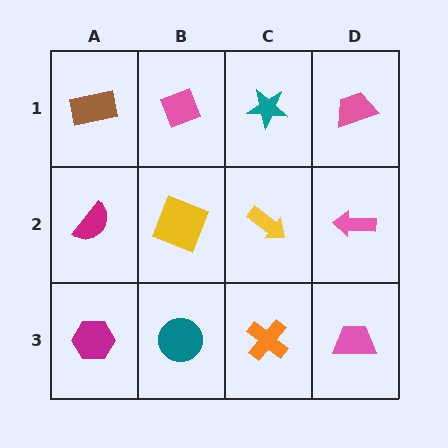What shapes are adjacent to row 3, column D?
A pink arrow (row 2, column D), an orange cross (row 3, column C).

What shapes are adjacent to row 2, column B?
A pink diamond (row 1, column B), a teal circle (row 3, column B), a magenta semicircle (row 2, column A), a yellow arrow (row 2, column C).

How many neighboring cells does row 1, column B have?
3.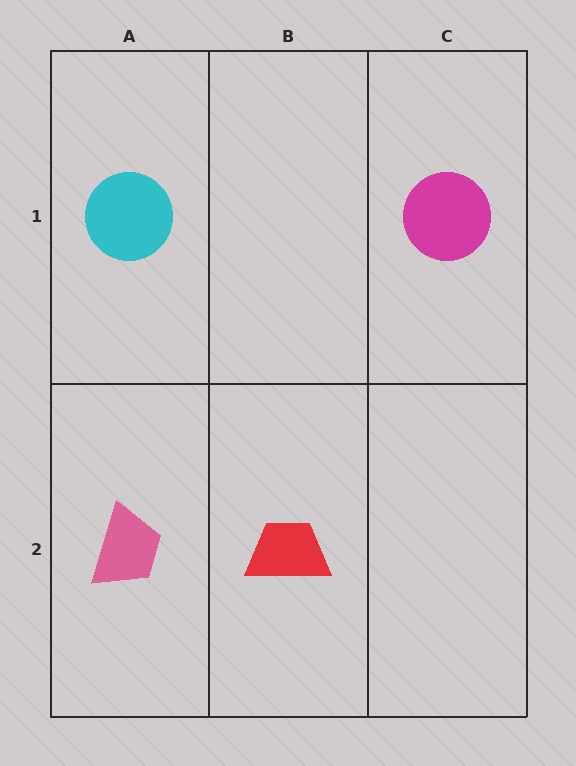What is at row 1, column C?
A magenta circle.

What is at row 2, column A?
A pink trapezoid.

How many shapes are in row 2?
2 shapes.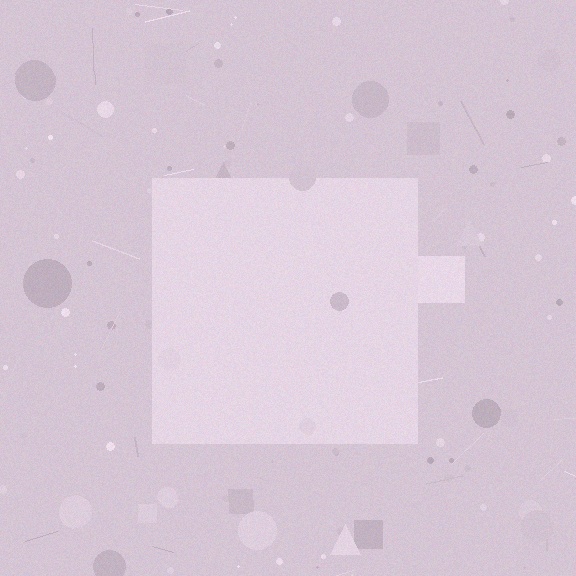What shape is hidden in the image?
A square is hidden in the image.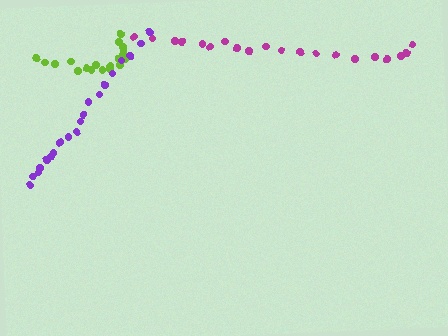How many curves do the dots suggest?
There are 3 distinct paths.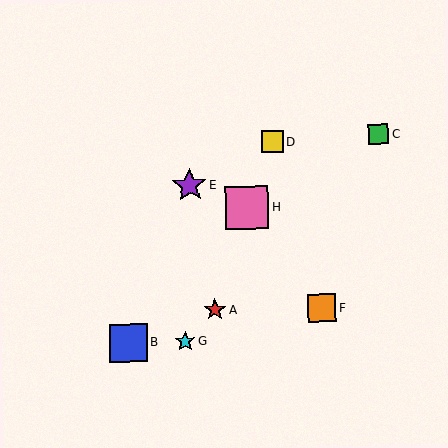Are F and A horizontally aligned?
Yes, both are at y≈308.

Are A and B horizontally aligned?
No, A is at y≈310 and B is at y≈343.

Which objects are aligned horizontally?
Objects A, F are aligned horizontally.